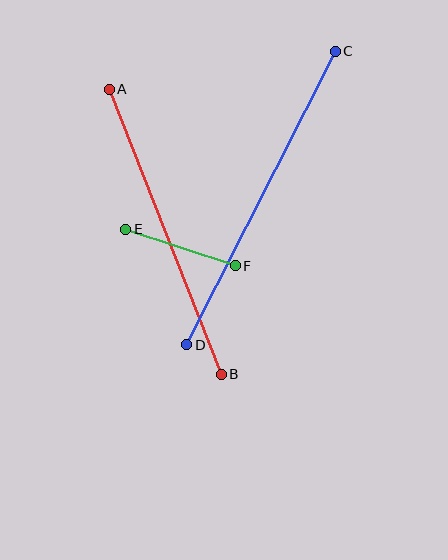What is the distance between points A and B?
The distance is approximately 306 pixels.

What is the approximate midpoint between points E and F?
The midpoint is at approximately (180, 248) pixels.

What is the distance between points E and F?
The distance is approximately 115 pixels.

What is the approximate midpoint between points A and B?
The midpoint is at approximately (165, 232) pixels.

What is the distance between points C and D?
The distance is approximately 329 pixels.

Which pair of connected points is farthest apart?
Points C and D are farthest apart.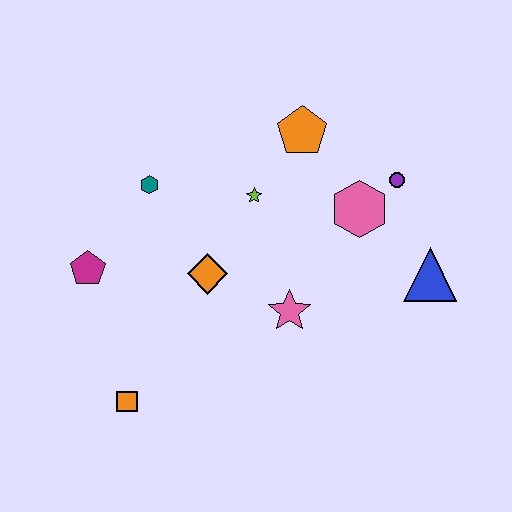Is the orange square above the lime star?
No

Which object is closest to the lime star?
The orange pentagon is closest to the lime star.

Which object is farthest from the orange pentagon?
The orange square is farthest from the orange pentagon.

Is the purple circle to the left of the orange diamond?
No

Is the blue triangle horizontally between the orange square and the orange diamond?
No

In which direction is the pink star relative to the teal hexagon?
The pink star is to the right of the teal hexagon.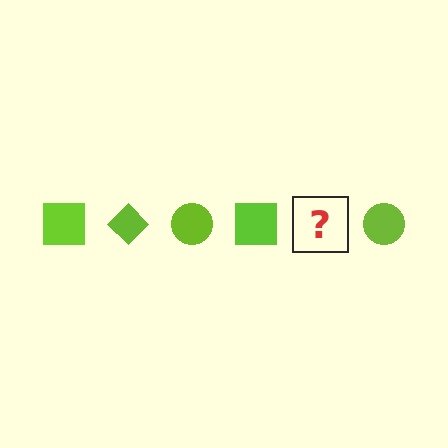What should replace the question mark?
The question mark should be replaced with a lime diamond.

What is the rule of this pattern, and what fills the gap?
The rule is that the pattern cycles through square, diamond, circle shapes in lime. The gap should be filled with a lime diamond.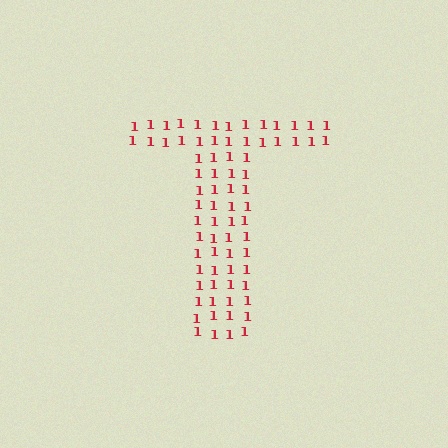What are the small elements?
The small elements are digit 1's.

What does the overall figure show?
The overall figure shows the letter T.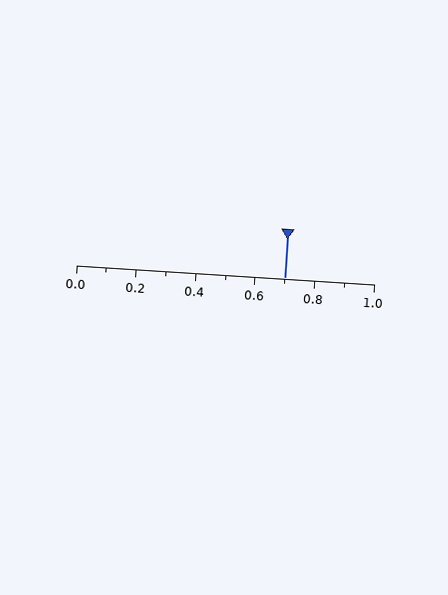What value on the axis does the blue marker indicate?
The marker indicates approximately 0.7.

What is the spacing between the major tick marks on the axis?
The major ticks are spaced 0.2 apart.